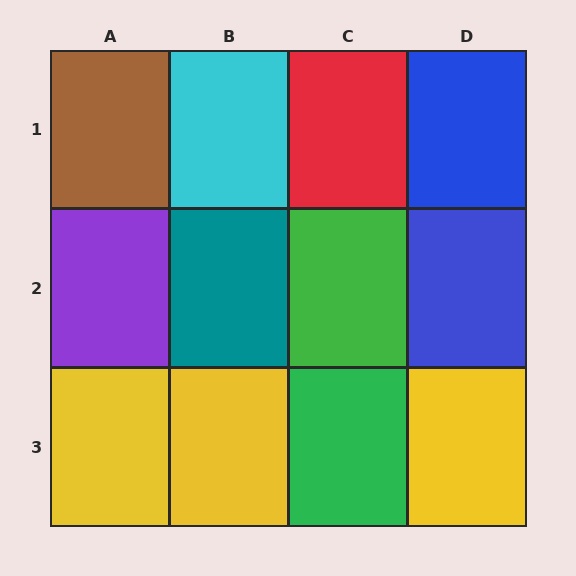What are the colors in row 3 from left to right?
Yellow, yellow, green, yellow.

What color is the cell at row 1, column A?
Brown.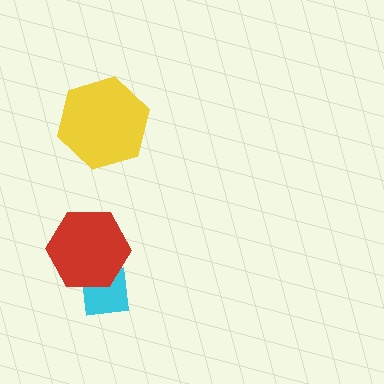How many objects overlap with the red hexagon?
1 object overlaps with the red hexagon.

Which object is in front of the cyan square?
The red hexagon is in front of the cyan square.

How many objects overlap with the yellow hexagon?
0 objects overlap with the yellow hexagon.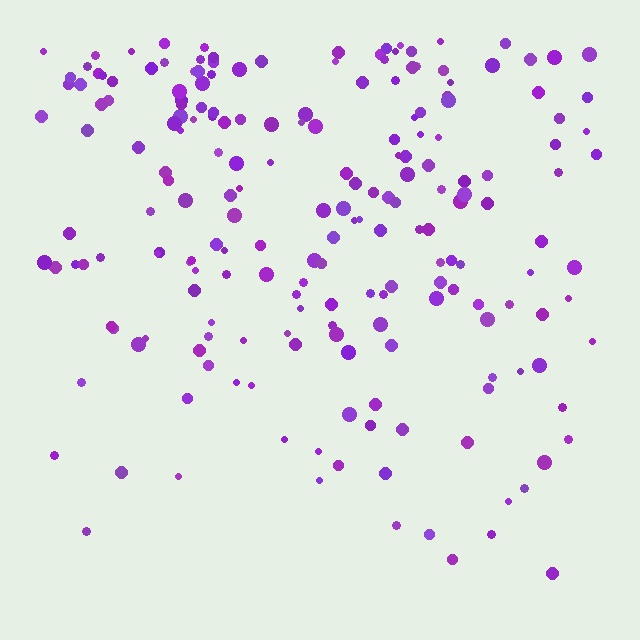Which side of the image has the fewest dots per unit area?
The bottom.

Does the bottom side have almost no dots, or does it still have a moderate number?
Still a moderate number, just noticeably fewer than the top.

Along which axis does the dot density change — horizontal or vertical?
Vertical.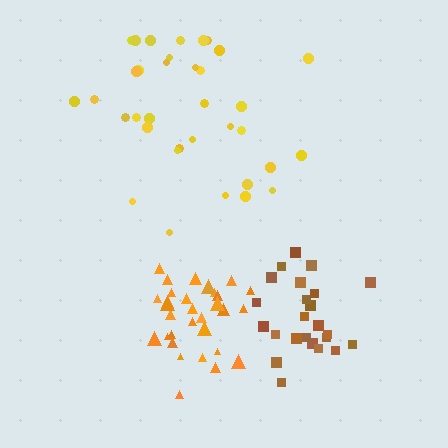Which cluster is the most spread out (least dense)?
Yellow.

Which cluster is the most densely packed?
Orange.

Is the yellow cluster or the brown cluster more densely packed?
Brown.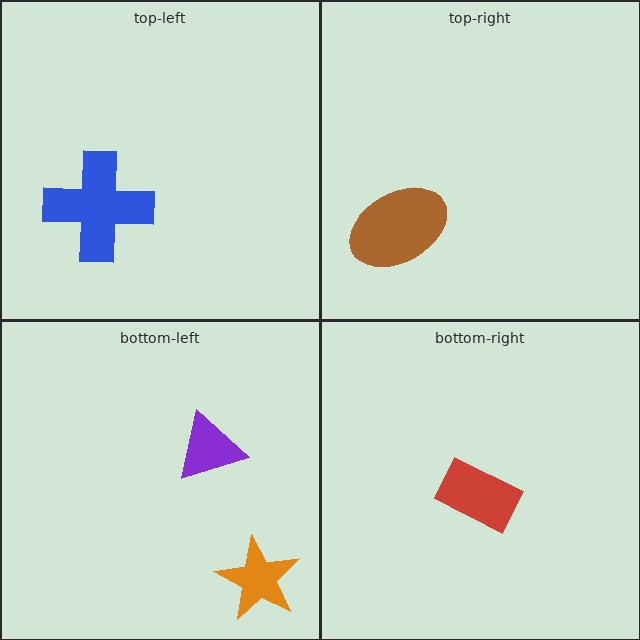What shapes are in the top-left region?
The blue cross.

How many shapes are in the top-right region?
1.